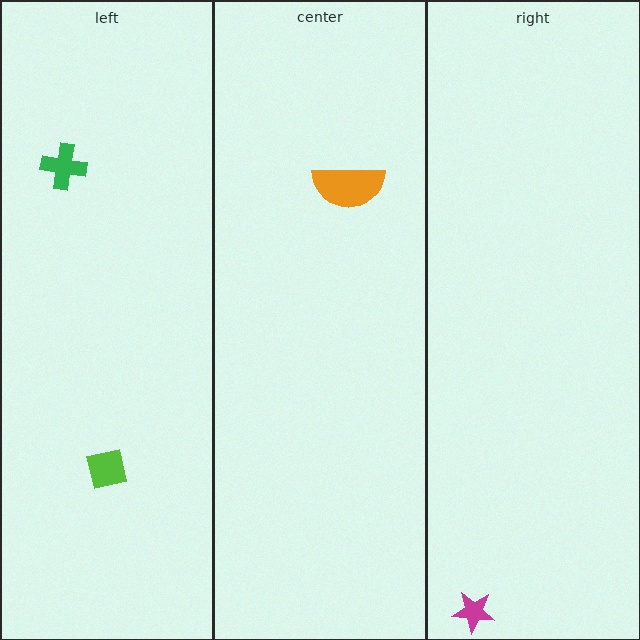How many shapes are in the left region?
2.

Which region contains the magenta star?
The right region.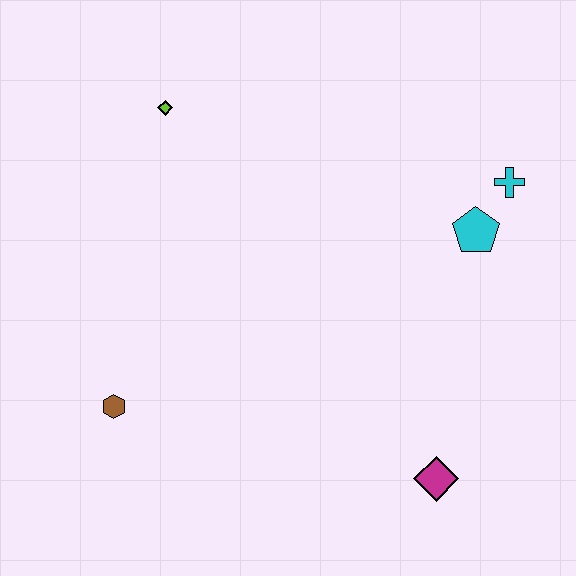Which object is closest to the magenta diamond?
The cyan pentagon is closest to the magenta diamond.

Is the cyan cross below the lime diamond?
Yes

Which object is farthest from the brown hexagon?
The cyan cross is farthest from the brown hexagon.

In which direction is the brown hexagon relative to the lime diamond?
The brown hexagon is below the lime diamond.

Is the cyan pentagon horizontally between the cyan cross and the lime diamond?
Yes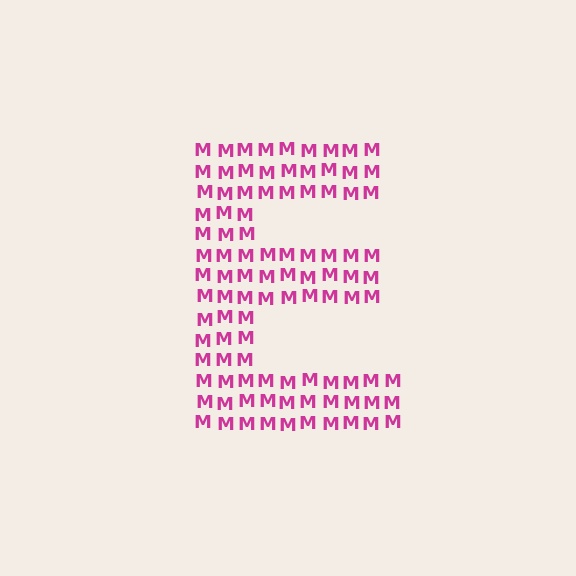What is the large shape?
The large shape is the letter E.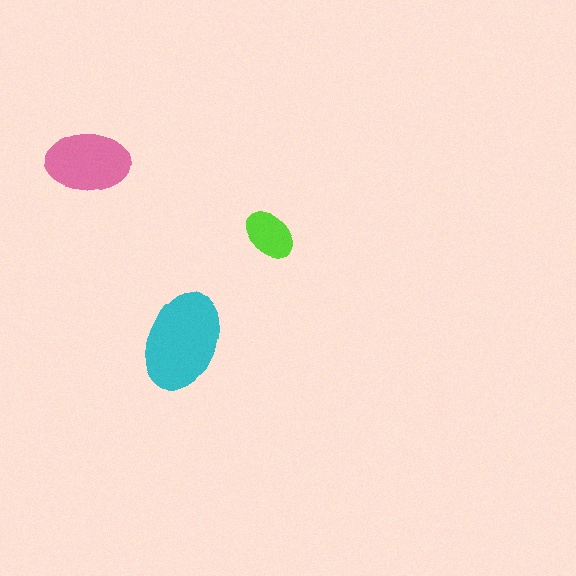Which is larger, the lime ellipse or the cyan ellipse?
The cyan one.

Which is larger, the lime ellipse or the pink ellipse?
The pink one.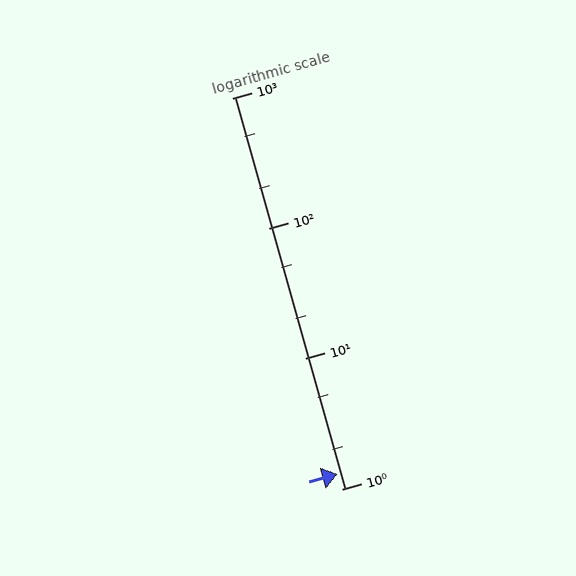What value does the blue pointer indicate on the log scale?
The pointer indicates approximately 1.3.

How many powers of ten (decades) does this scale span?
The scale spans 3 decades, from 1 to 1000.